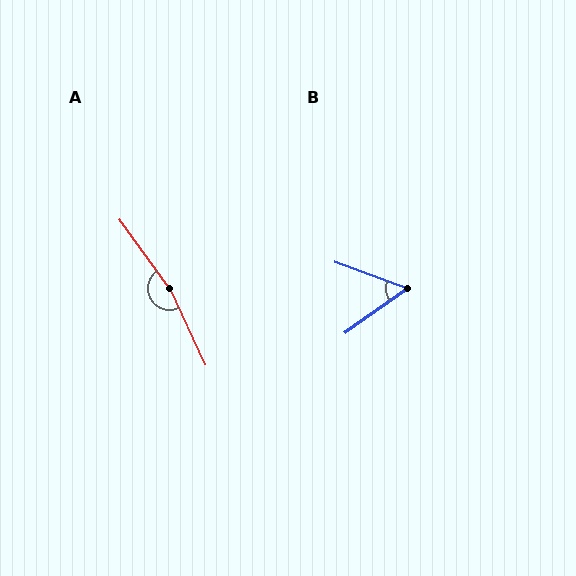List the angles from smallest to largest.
B (56°), A (169°).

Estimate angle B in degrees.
Approximately 56 degrees.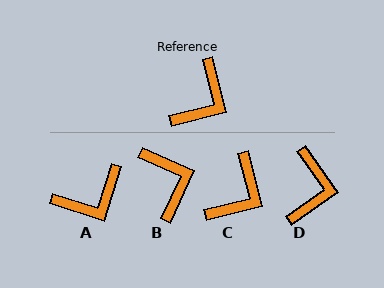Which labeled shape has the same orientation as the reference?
C.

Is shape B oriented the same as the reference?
No, it is off by about 52 degrees.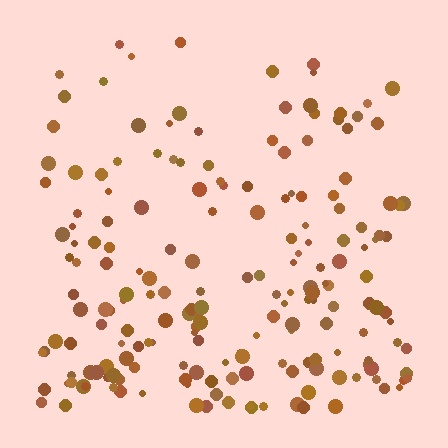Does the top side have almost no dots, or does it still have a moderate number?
Still a moderate number, just noticeably fewer than the bottom.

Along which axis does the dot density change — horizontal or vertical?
Vertical.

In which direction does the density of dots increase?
From top to bottom, with the bottom side densest.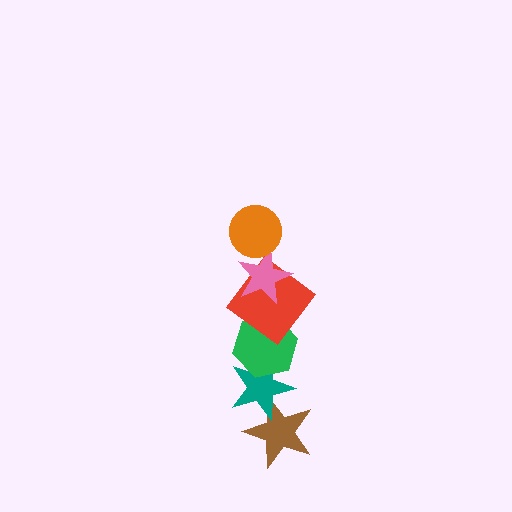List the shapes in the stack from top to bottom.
From top to bottom: the orange circle, the pink star, the red diamond, the green hexagon, the teal star, the brown star.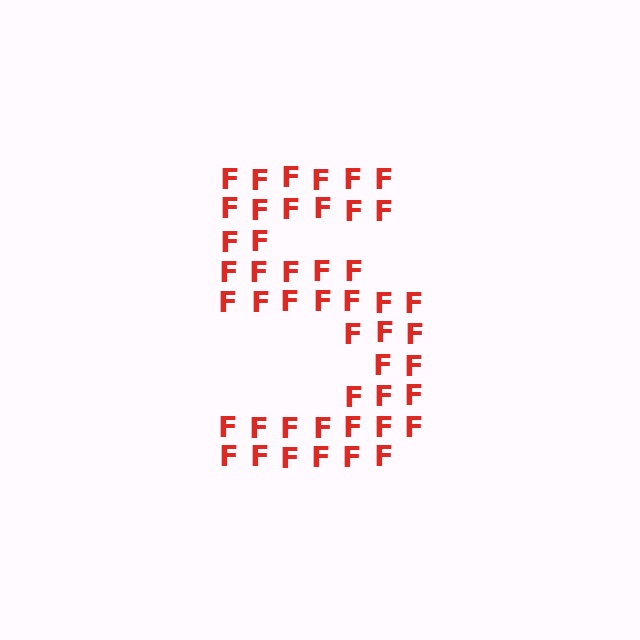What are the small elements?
The small elements are letter F's.